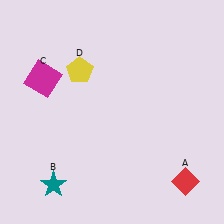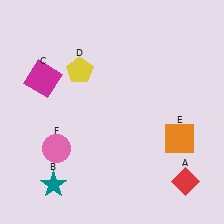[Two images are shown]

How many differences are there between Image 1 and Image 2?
There are 2 differences between the two images.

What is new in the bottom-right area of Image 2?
An orange square (E) was added in the bottom-right area of Image 2.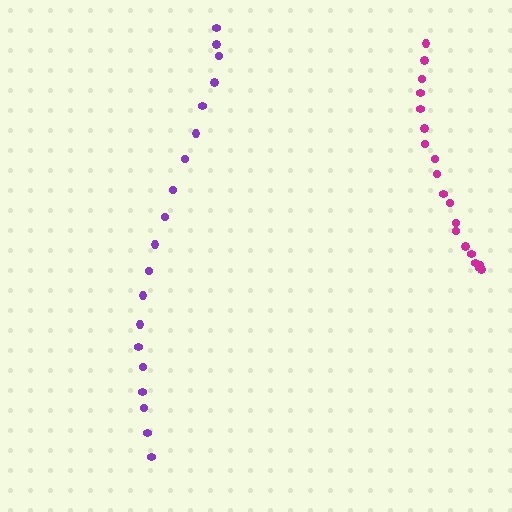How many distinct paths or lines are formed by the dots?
There are 2 distinct paths.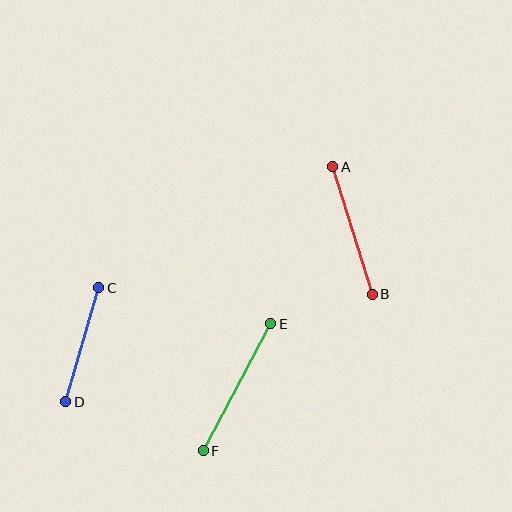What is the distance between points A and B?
The distance is approximately 133 pixels.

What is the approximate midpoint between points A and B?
The midpoint is at approximately (352, 231) pixels.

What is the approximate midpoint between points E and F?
The midpoint is at approximately (237, 387) pixels.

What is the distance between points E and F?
The distance is approximately 144 pixels.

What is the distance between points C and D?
The distance is approximately 119 pixels.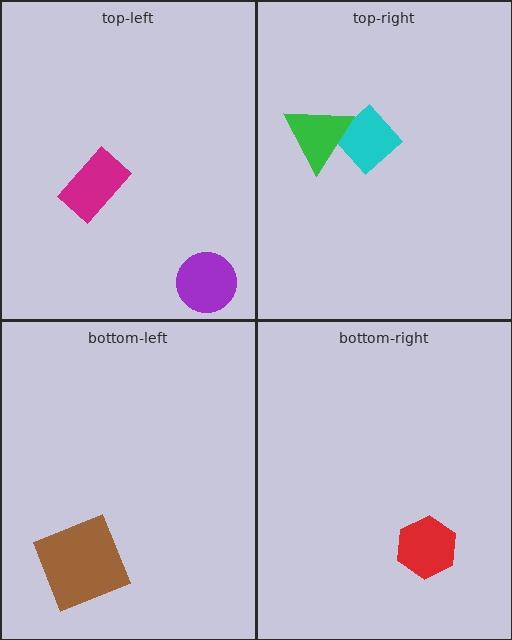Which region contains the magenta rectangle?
The top-left region.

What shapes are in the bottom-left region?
The brown square.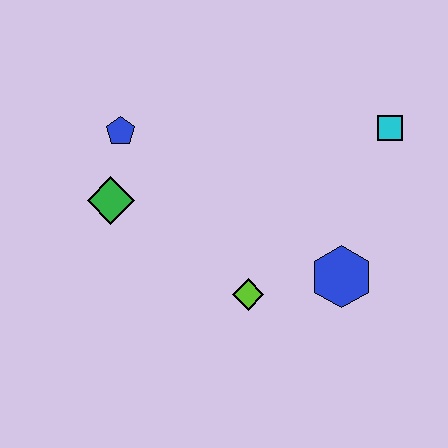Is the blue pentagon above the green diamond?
Yes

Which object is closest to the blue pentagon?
The green diamond is closest to the blue pentagon.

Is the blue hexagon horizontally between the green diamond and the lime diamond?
No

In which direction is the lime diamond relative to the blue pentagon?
The lime diamond is below the blue pentagon.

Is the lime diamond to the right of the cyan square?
No